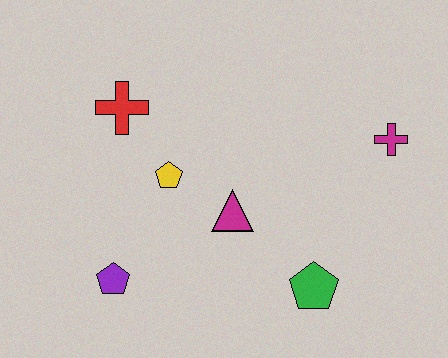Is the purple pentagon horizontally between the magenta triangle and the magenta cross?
No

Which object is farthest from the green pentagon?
The red cross is farthest from the green pentagon.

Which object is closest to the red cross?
The yellow pentagon is closest to the red cross.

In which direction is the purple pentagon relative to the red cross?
The purple pentagon is below the red cross.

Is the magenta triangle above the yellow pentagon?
No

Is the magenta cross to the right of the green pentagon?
Yes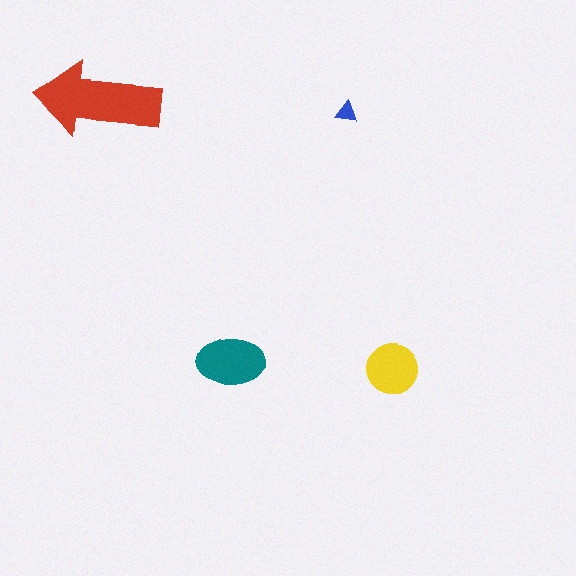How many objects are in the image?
There are 4 objects in the image.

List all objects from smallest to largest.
The blue triangle, the yellow circle, the teal ellipse, the red arrow.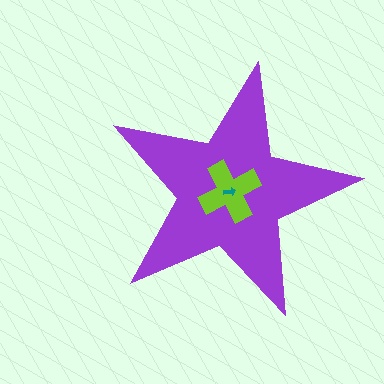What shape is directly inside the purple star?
The lime cross.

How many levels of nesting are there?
3.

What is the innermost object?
The teal arrow.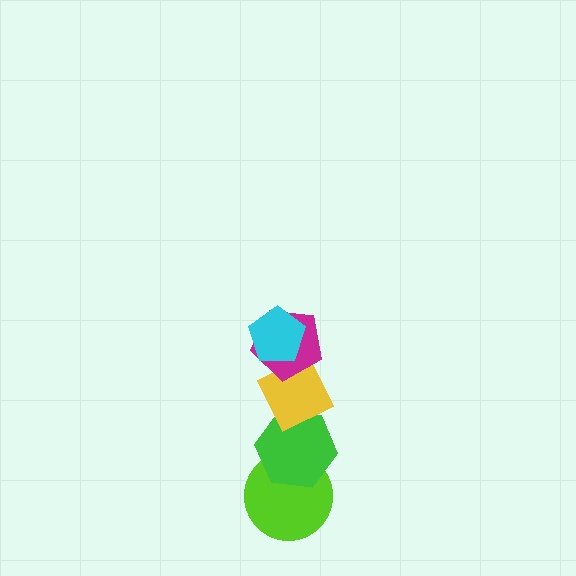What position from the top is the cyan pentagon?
The cyan pentagon is 1st from the top.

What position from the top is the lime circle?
The lime circle is 5th from the top.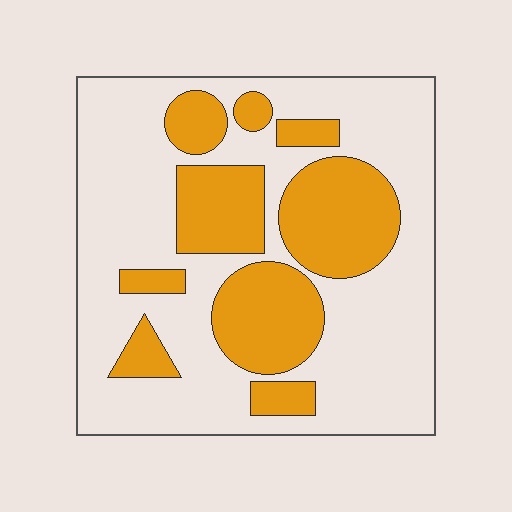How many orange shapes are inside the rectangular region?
9.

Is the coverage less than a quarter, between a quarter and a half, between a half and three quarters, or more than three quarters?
Between a quarter and a half.